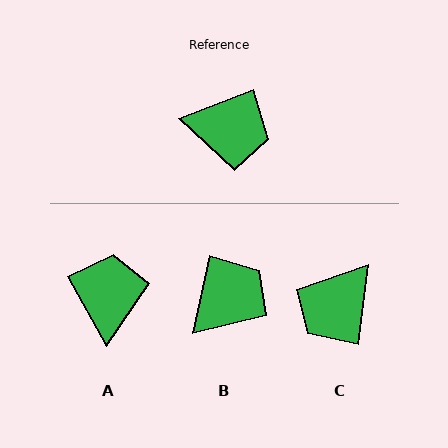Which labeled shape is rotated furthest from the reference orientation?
C, about 119 degrees away.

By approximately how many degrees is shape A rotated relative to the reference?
Approximately 98 degrees counter-clockwise.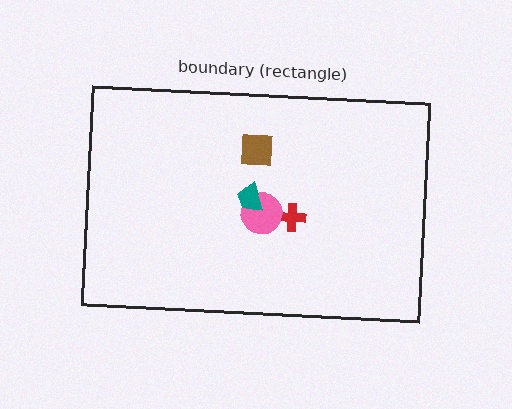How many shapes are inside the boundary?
4 inside, 0 outside.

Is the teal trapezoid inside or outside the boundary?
Inside.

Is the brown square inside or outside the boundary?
Inside.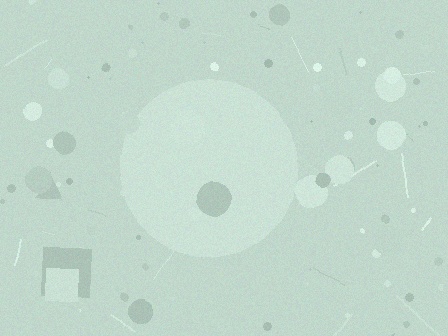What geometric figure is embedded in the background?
A circle is embedded in the background.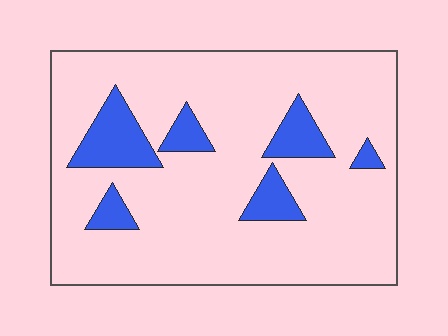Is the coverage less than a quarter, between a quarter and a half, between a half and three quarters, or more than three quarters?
Less than a quarter.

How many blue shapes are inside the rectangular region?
6.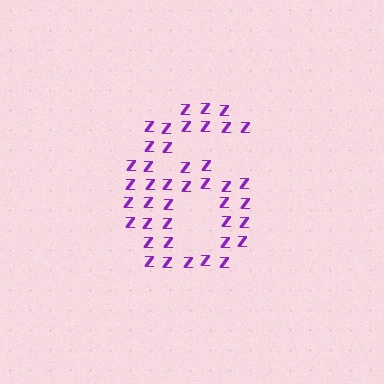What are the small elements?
The small elements are letter Z's.